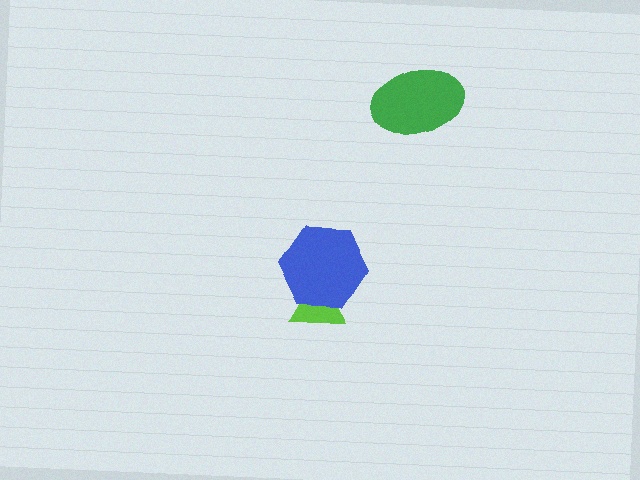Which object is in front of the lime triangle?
The blue hexagon is in front of the lime triangle.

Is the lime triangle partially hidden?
Yes, it is partially covered by another shape.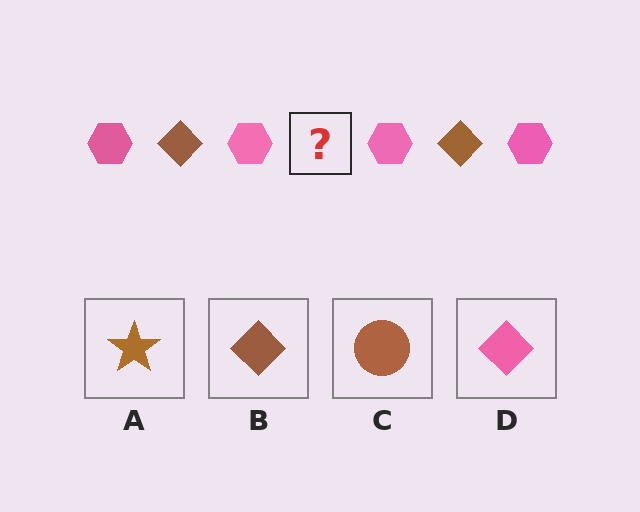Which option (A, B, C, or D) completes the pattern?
B.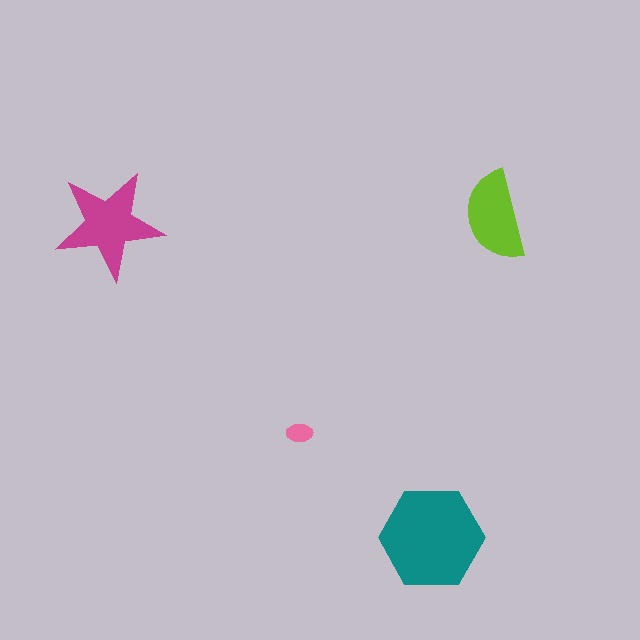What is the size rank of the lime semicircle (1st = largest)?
3rd.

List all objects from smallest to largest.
The pink ellipse, the lime semicircle, the magenta star, the teal hexagon.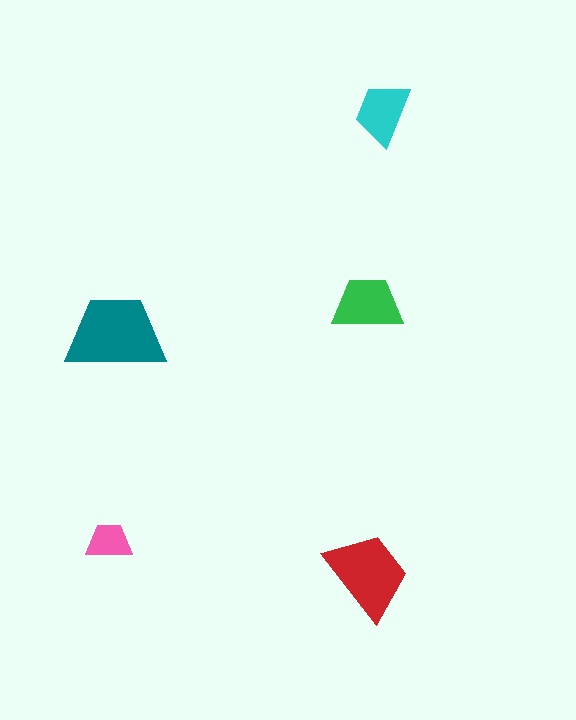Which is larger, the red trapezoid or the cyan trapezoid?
The red one.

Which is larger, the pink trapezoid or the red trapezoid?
The red one.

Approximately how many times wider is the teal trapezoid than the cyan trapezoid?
About 1.5 times wider.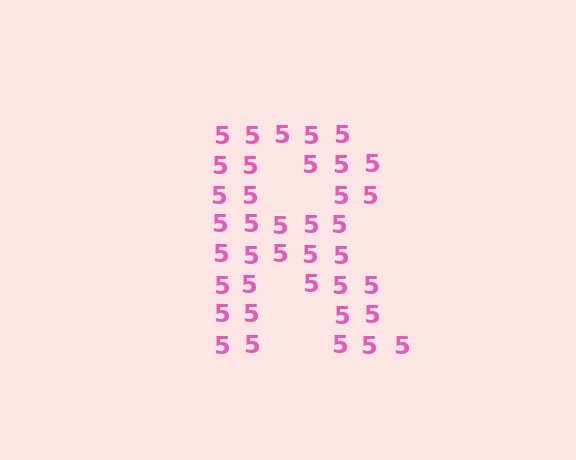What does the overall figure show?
The overall figure shows the letter R.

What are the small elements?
The small elements are digit 5's.